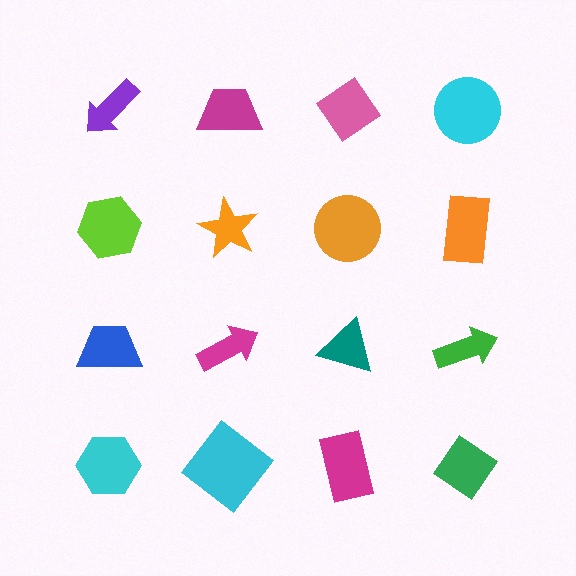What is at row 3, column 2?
A magenta arrow.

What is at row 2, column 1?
A lime hexagon.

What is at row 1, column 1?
A purple arrow.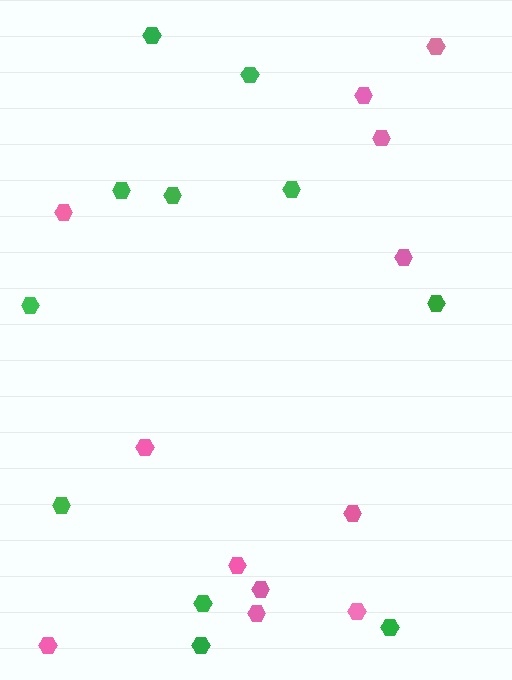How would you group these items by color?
There are 2 groups: one group of green hexagons (11) and one group of pink hexagons (12).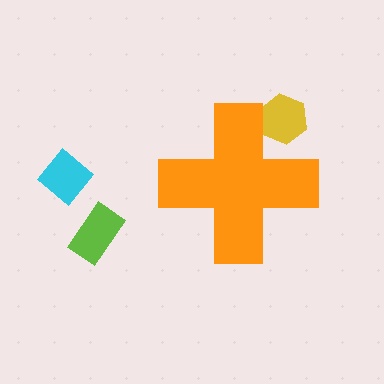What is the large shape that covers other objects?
An orange cross.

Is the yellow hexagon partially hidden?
Yes, the yellow hexagon is partially hidden behind the orange cross.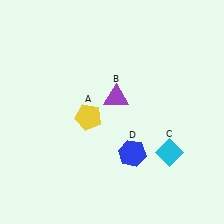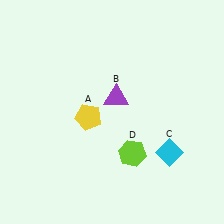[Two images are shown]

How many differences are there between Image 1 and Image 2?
There is 1 difference between the two images.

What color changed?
The hexagon (D) changed from blue in Image 1 to lime in Image 2.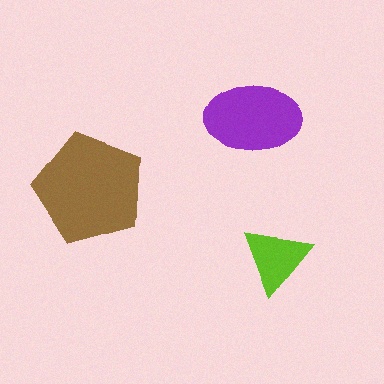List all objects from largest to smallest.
The brown pentagon, the purple ellipse, the lime triangle.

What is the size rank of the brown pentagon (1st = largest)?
1st.